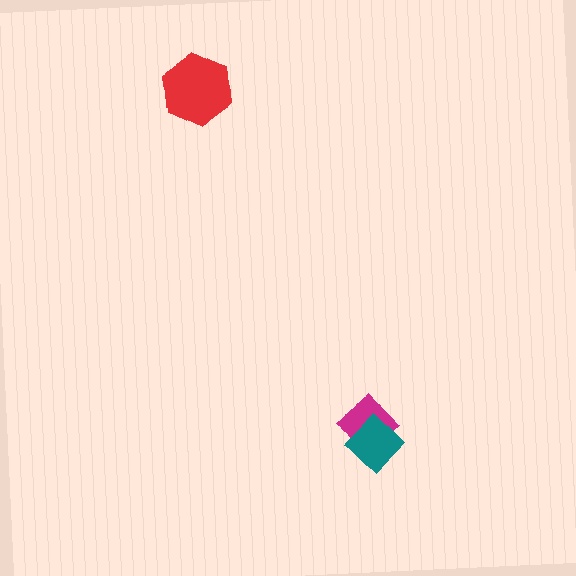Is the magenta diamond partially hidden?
Yes, it is partially covered by another shape.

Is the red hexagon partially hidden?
No, no other shape covers it.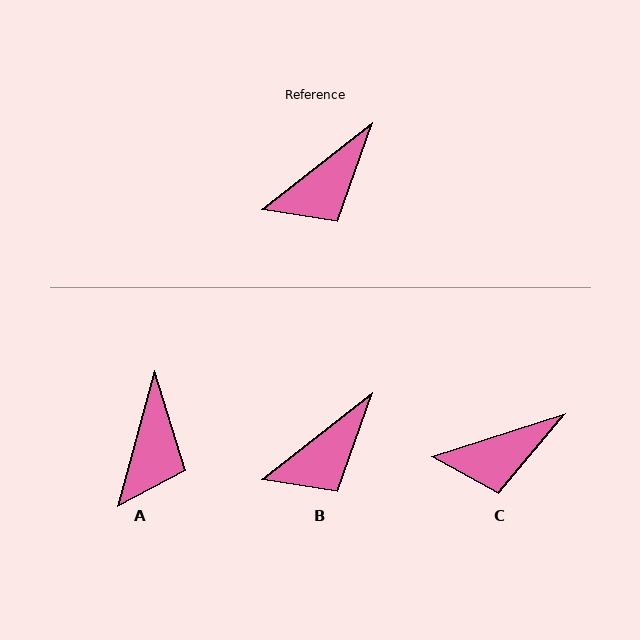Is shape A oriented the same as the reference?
No, it is off by about 37 degrees.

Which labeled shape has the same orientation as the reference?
B.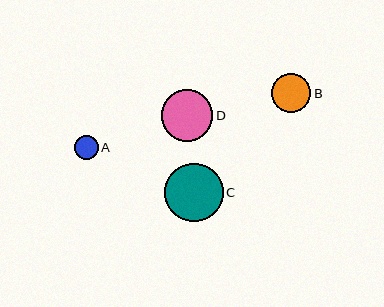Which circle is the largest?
Circle C is the largest with a size of approximately 58 pixels.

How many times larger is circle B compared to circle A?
Circle B is approximately 1.6 times the size of circle A.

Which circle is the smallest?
Circle A is the smallest with a size of approximately 24 pixels.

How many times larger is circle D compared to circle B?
Circle D is approximately 1.3 times the size of circle B.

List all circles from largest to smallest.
From largest to smallest: C, D, B, A.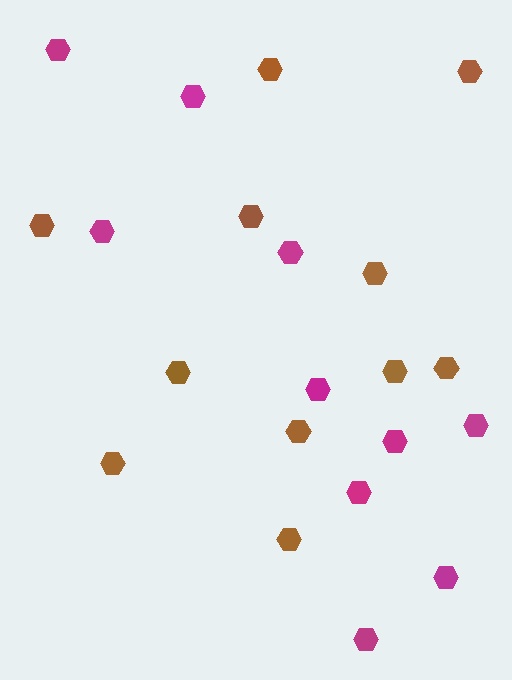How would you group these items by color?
There are 2 groups: one group of brown hexagons (11) and one group of magenta hexagons (10).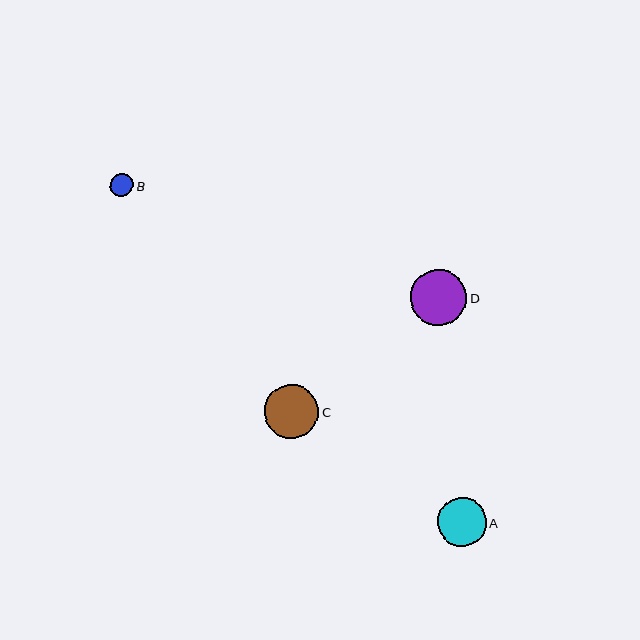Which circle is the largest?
Circle D is the largest with a size of approximately 56 pixels.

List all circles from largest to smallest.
From largest to smallest: D, C, A, B.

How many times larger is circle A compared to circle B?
Circle A is approximately 2.1 times the size of circle B.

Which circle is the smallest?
Circle B is the smallest with a size of approximately 23 pixels.